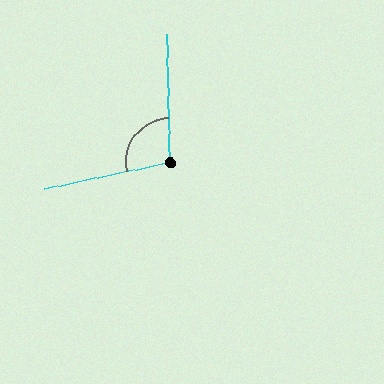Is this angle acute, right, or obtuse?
It is obtuse.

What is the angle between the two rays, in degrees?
Approximately 101 degrees.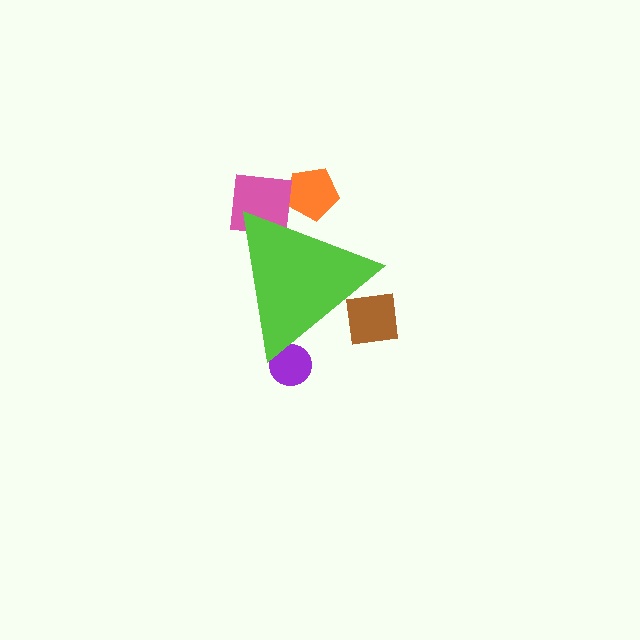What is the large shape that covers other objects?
A lime triangle.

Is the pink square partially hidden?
Yes, the pink square is partially hidden behind the lime triangle.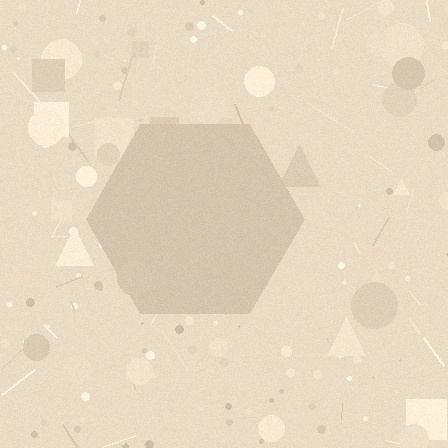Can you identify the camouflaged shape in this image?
The camouflaged shape is a hexagon.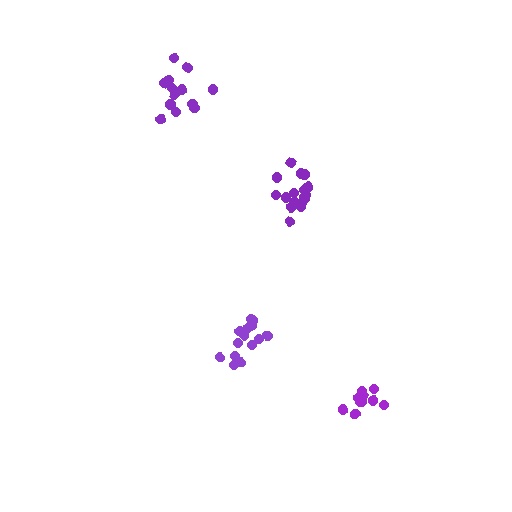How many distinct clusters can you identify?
There are 4 distinct clusters.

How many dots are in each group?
Group 1: 16 dots, Group 2: 14 dots, Group 3: 10 dots, Group 4: 13 dots (53 total).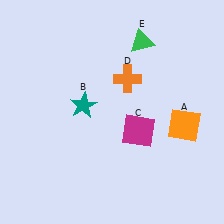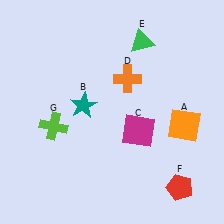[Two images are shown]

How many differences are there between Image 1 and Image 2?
There are 2 differences between the two images.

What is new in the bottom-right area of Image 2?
A red pentagon (F) was added in the bottom-right area of Image 2.